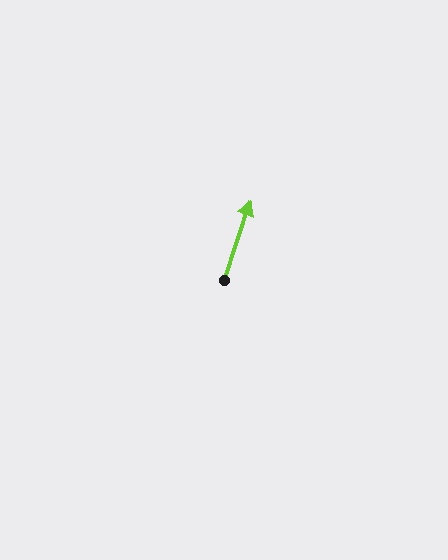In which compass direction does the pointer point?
North.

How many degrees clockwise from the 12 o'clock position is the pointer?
Approximately 19 degrees.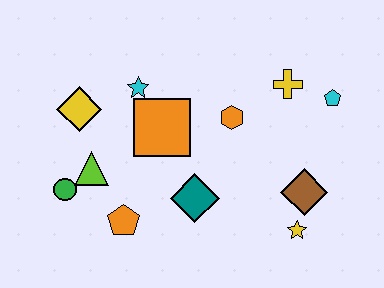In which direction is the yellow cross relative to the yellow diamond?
The yellow cross is to the right of the yellow diamond.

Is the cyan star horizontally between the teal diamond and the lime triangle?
Yes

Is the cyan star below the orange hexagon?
No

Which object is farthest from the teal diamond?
The cyan pentagon is farthest from the teal diamond.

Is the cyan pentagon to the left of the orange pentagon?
No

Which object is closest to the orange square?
The cyan star is closest to the orange square.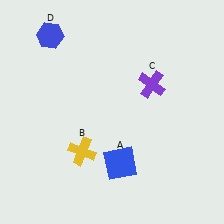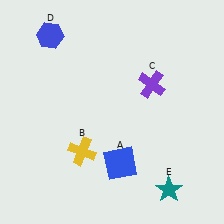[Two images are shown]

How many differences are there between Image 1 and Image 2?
There is 1 difference between the two images.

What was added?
A teal star (E) was added in Image 2.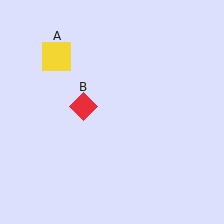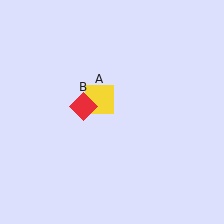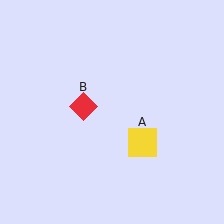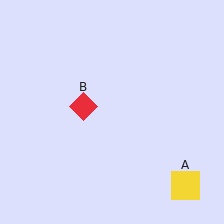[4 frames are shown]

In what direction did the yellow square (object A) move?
The yellow square (object A) moved down and to the right.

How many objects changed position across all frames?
1 object changed position: yellow square (object A).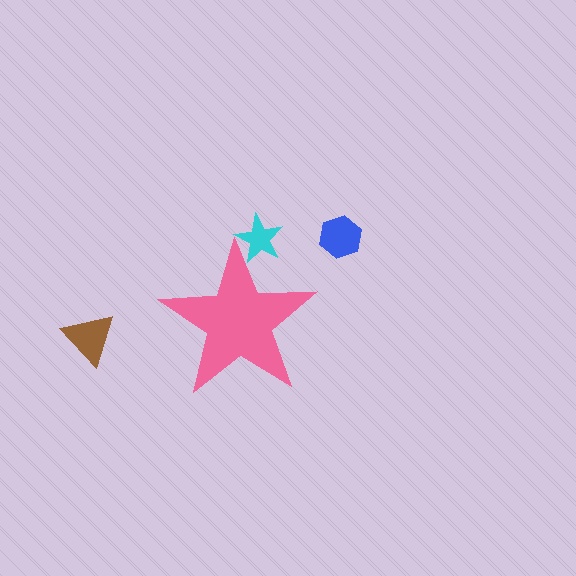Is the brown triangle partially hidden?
No, the brown triangle is fully visible.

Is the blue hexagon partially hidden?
No, the blue hexagon is fully visible.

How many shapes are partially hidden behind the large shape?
1 shape is partially hidden.